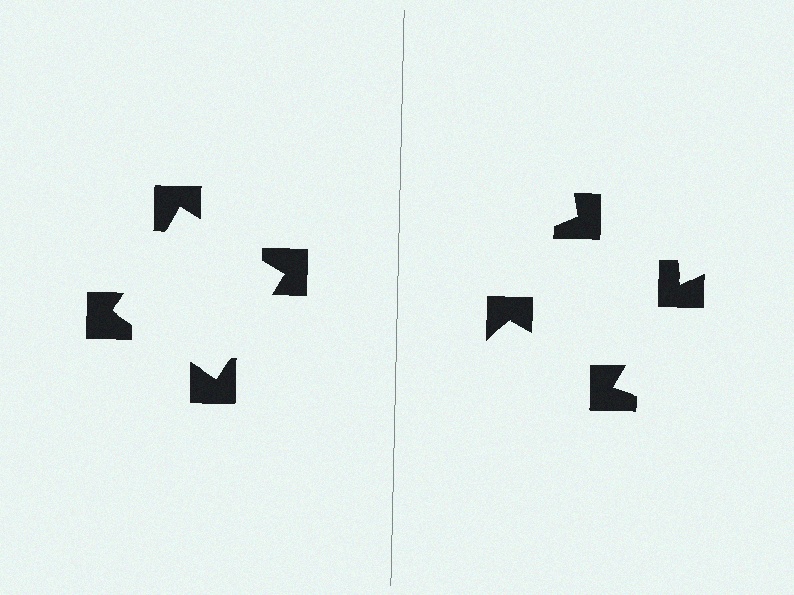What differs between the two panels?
The notched squares are positioned identically on both sides; only the wedge orientations differ. On the left they align to a square; on the right they are misaligned.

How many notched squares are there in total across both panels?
8 — 4 on each side.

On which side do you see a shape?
An illusory square appears on the left side. On the right side the wedge cuts are rotated, so no coherent shape forms.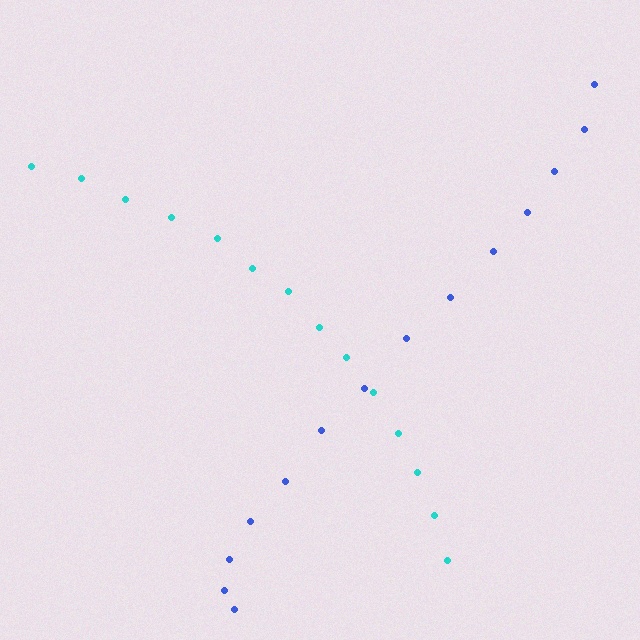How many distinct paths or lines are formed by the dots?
There are 2 distinct paths.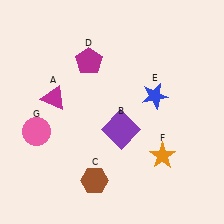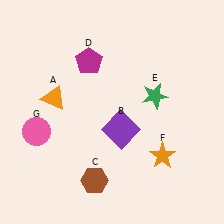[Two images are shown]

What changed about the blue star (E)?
In Image 1, E is blue. In Image 2, it changed to green.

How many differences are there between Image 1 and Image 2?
There are 2 differences between the two images.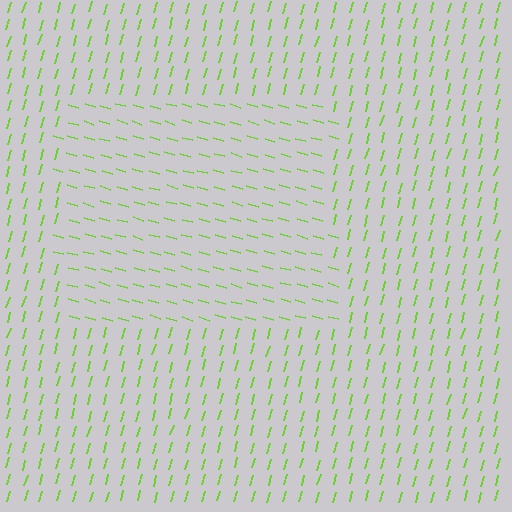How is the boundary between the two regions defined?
The boundary is defined purely by a change in line orientation (approximately 89 degrees difference). All lines are the same color and thickness.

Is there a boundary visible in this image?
Yes, there is a texture boundary formed by a change in line orientation.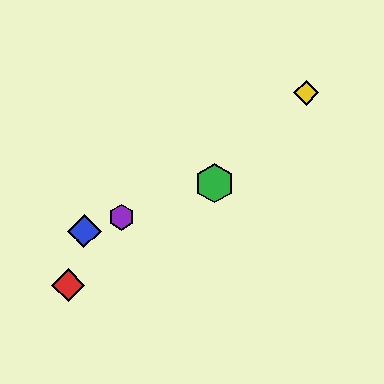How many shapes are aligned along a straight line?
3 shapes (the blue diamond, the green hexagon, the purple hexagon) are aligned along a straight line.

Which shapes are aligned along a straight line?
The blue diamond, the green hexagon, the purple hexagon are aligned along a straight line.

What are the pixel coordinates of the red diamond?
The red diamond is at (68, 285).